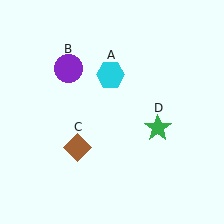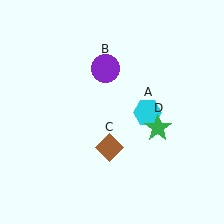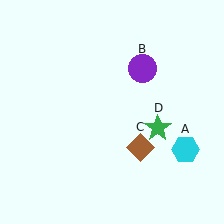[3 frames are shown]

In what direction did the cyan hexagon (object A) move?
The cyan hexagon (object A) moved down and to the right.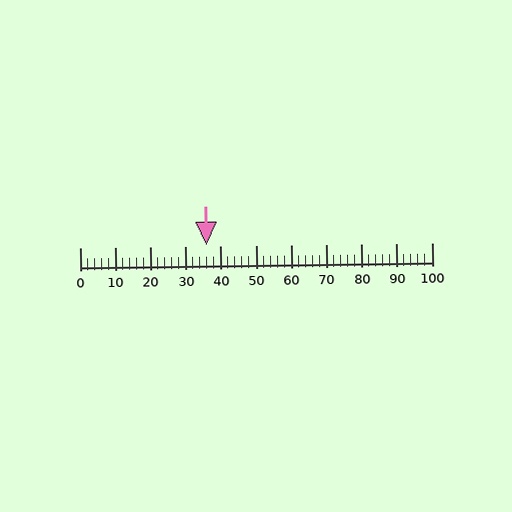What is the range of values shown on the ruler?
The ruler shows values from 0 to 100.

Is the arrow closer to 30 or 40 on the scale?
The arrow is closer to 40.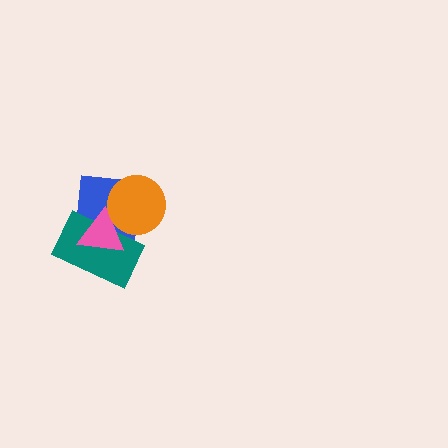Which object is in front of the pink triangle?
The orange circle is in front of the pink triangle.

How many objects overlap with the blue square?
3 objects overlap with the blue square.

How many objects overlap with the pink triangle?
3 objects overlap with the pink triangle.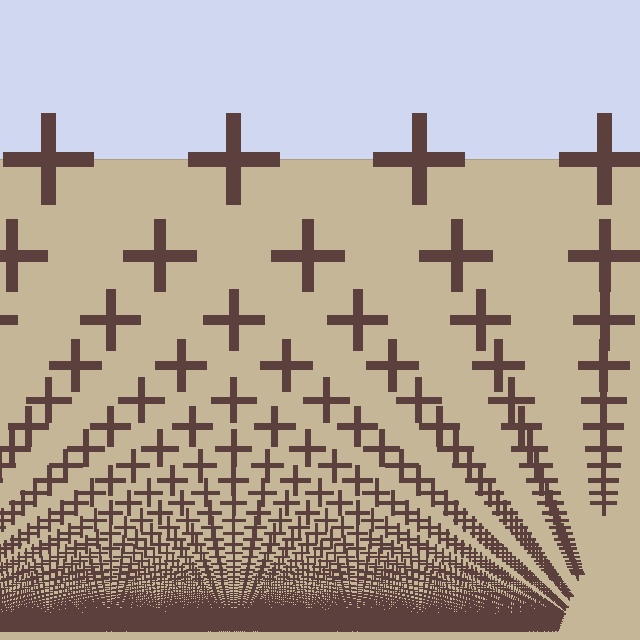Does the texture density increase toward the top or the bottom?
Density increases toward the bottom.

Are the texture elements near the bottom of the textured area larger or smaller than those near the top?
Smaller. The gradient is inverted — elements near the bottom are smaller and denser.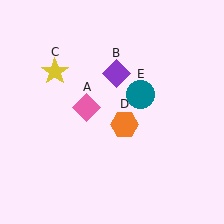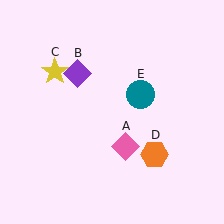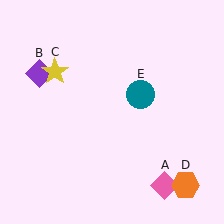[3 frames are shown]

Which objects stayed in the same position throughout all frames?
Yellow star (object C) and teal circle (object E) remained stationary.